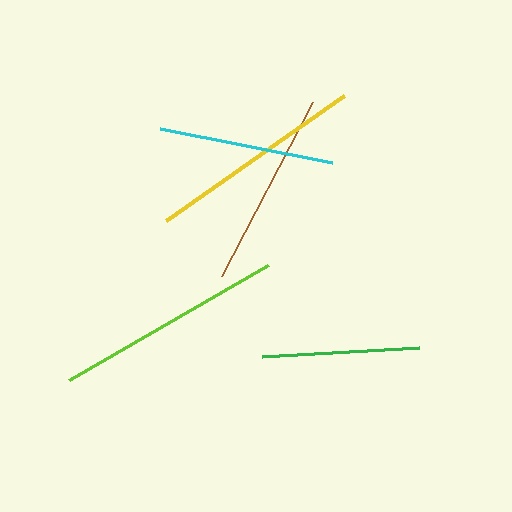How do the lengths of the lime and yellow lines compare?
The lime and yellow lines are approximately the same length.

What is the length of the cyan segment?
The cyan segment is approximately 175 pixels long.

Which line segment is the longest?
The lime line is the longest at approximately 230 pixels.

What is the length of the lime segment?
The lime segment is approximately 230 pixels long.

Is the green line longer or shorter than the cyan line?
The cyan line is longer than the green line.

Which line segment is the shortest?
The green line is the shortest at approximately 158 pixels.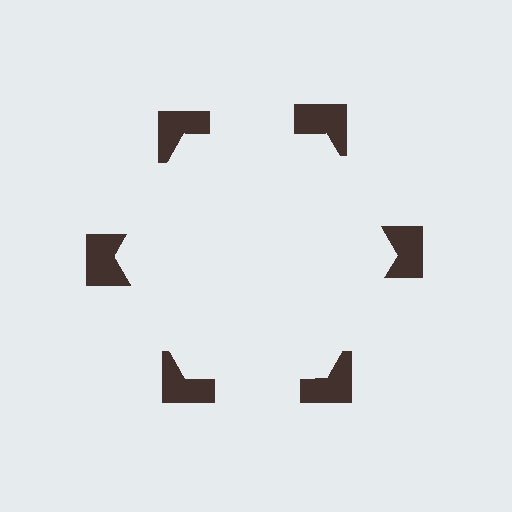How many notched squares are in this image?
There are 6 — one at each vertex of the illusory hexagon.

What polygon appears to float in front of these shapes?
An illusory hexagon — its edges are inferred from the aligned wedge cuts in the notched squares, not physically drawn.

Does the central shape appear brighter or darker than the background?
It typically appears slightly brighter than the background, even though no actual brightness change is drawn.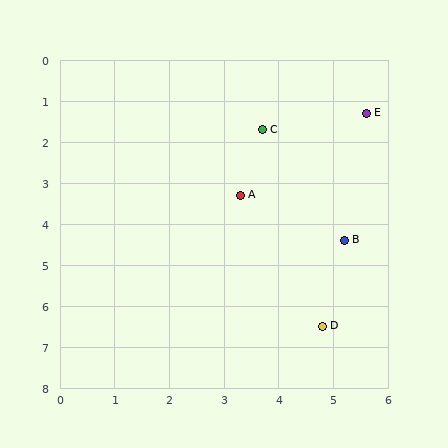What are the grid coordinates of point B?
Point B is at approximately (5.2, 4.4).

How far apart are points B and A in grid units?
Points B and A are about 2.2 grid units apart.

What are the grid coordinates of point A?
Point A is at approximately (3.3, 3.3).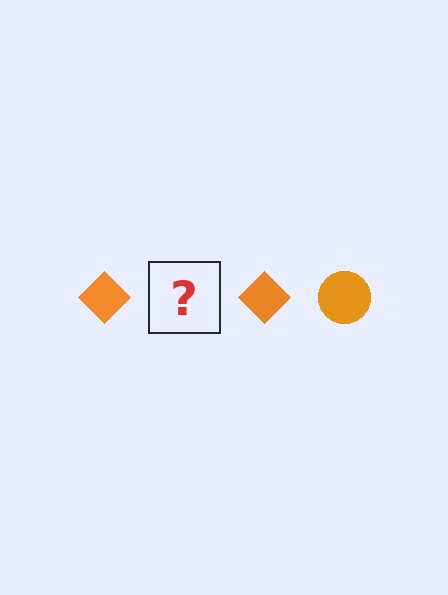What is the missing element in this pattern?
The missing element is an orange circle.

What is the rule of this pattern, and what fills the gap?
The rule is that the pattern cycles through diamond, circle shapes in orange. The gap should be filled with an orange circle.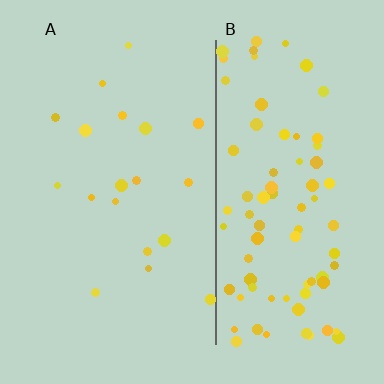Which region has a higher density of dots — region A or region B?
B (the right).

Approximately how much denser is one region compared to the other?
Approximately 4.5× — region B over region A.